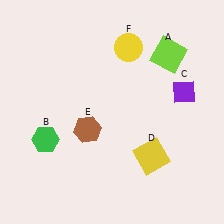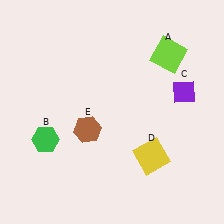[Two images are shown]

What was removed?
The yellow circle (F) was removed in Image 2.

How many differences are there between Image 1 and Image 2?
There is 1 difference between the two images.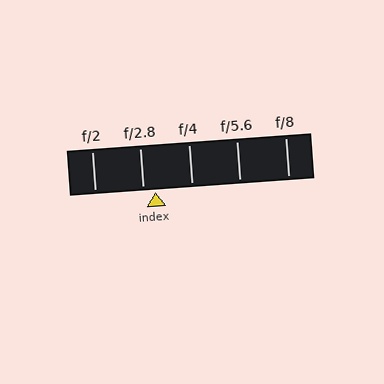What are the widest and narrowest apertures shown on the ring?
The widest aperture shown is f/2 and the narrowest is f/8.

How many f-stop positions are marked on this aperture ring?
There are 5 f-stop positions marked.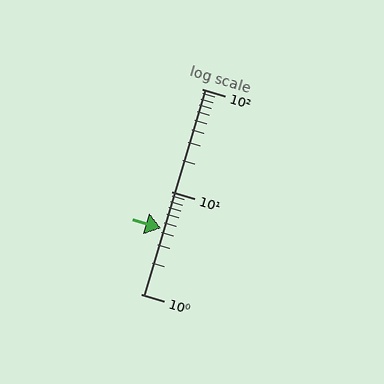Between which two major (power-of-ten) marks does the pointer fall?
The pointer is between 1 and 10.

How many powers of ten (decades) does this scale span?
The scale spans 2 decades, from 1 to 100.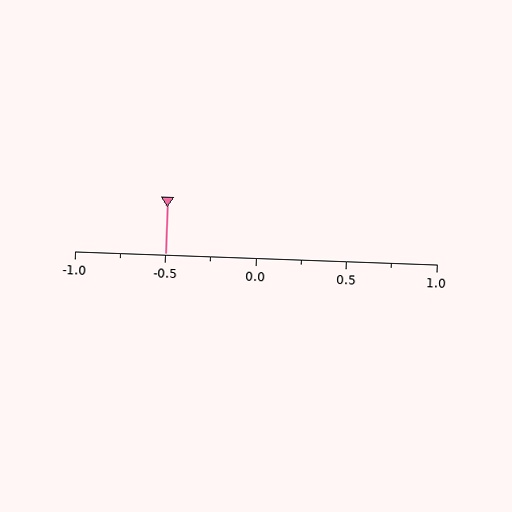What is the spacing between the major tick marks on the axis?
The major ticks are spaced 0.5 apart.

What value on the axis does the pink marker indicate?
The marker indicates approximately -0.5.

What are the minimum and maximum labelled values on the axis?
The axis runs from -1.0 to 1.0.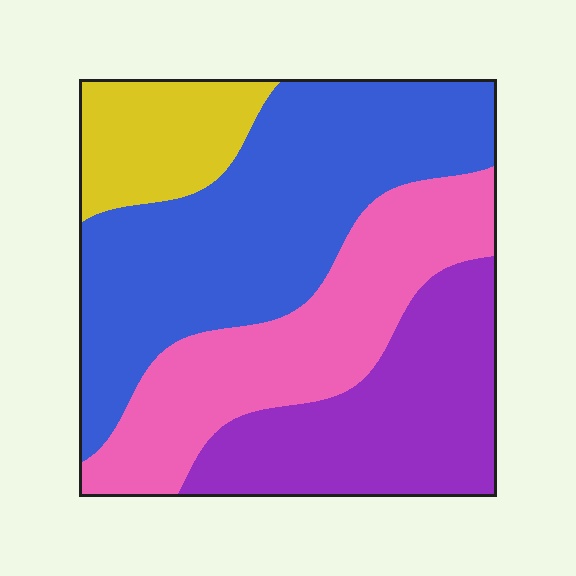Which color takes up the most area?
Blue, at roughly 40%.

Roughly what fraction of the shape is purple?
Purple takes up between a sixth and a third of the shape.